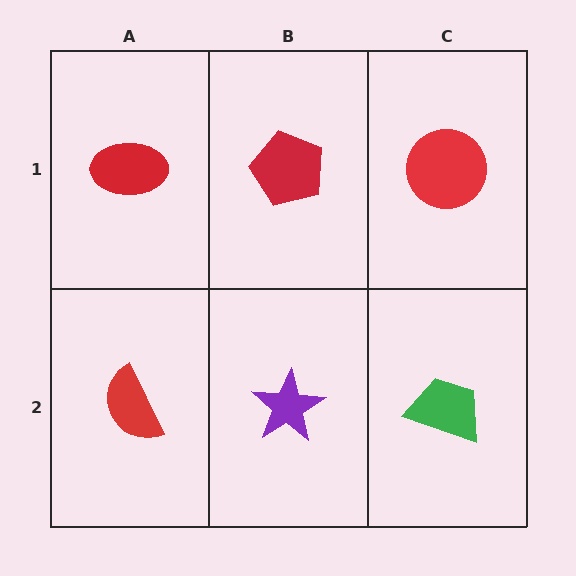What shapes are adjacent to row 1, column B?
A purple star (row 2, column B), a red ellipse (row 1, column A), a red circle (row 1, column C).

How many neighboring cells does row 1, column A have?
2.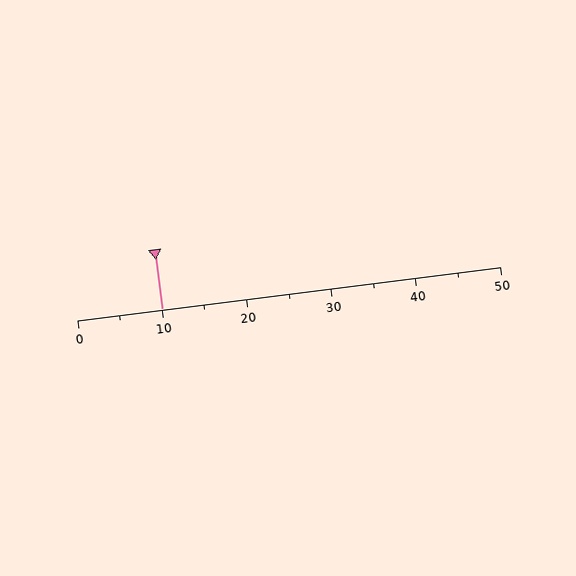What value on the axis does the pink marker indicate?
The marker indicates approximately 10.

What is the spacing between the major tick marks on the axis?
The major ticks are spaced 10 apart.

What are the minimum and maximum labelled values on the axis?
The axis runs from 0 to 50.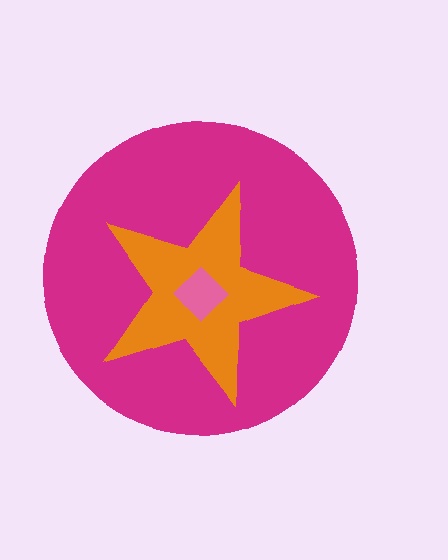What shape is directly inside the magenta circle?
The orange star.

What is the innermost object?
The pink diamond.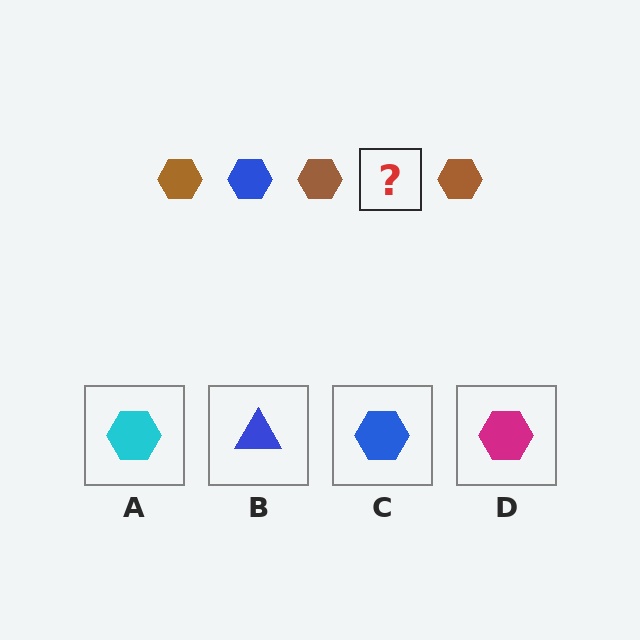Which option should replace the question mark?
Option C.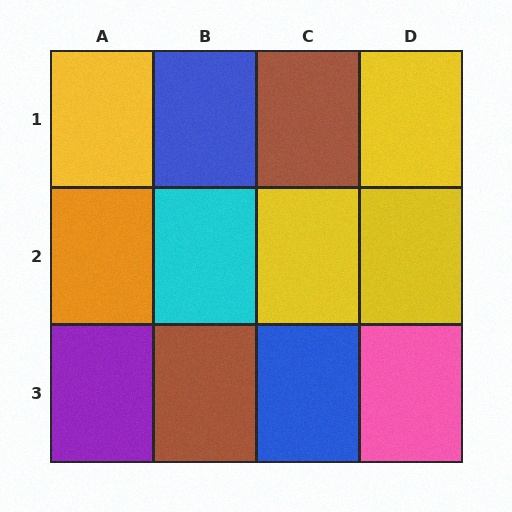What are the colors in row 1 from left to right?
Yellow, blue, brown, yellow.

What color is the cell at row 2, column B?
Cyan.